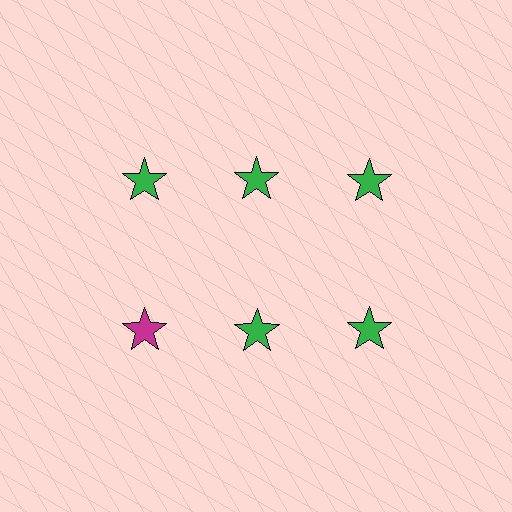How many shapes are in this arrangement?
There are 6 shapes arranged in a grid pattern.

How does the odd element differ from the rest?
It has a different color: magenta instead of green.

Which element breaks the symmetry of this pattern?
The magenta star in the second row, leftmost column breaks the symmetry. All other shapes are green stars.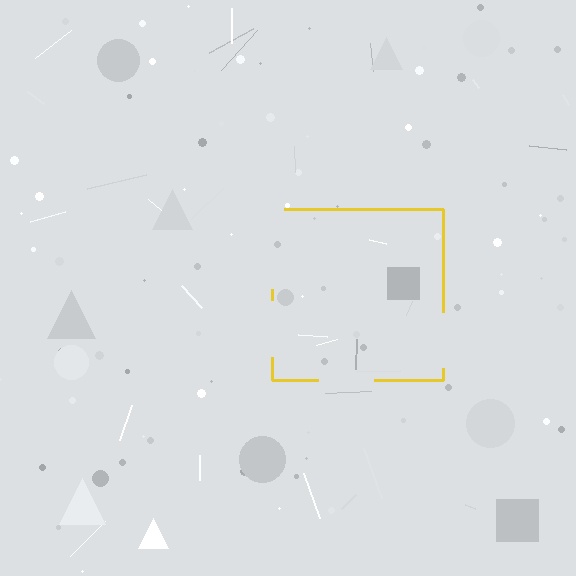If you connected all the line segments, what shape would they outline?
They would outline a square.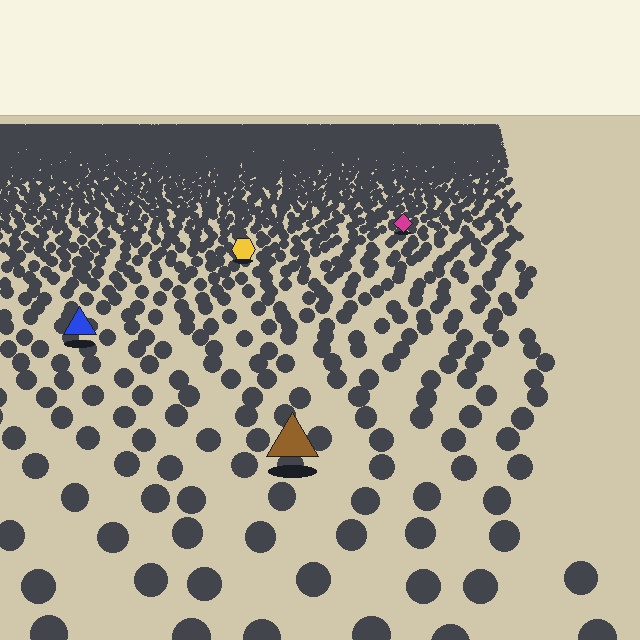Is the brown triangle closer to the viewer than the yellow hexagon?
Yes. The brown triangle is closer — you can tell from the texture gradient: the ground texture is coarser near it.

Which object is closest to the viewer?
The brown triangle is closest. The texture marks near it are larger and more spread out.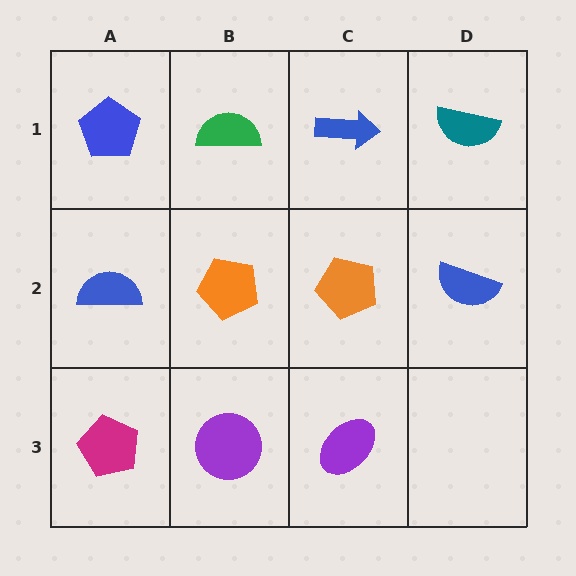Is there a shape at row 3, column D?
No, that cell is empty.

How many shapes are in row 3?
3 shapes.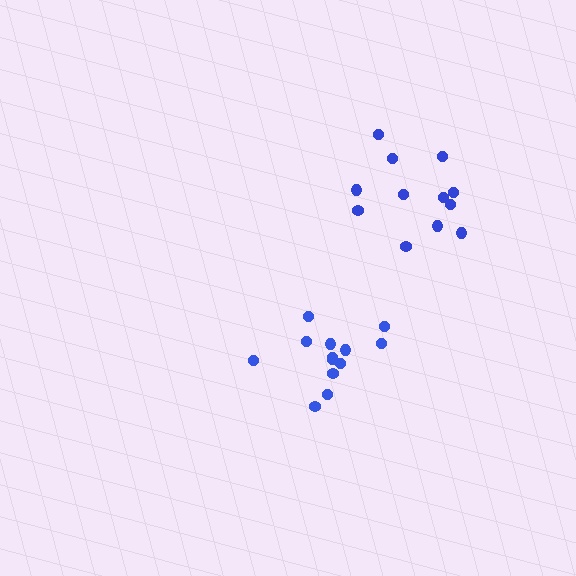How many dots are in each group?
Group 1: 13 dots, Group 2: 12 dots (25 total).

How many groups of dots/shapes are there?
There are 2 groups.